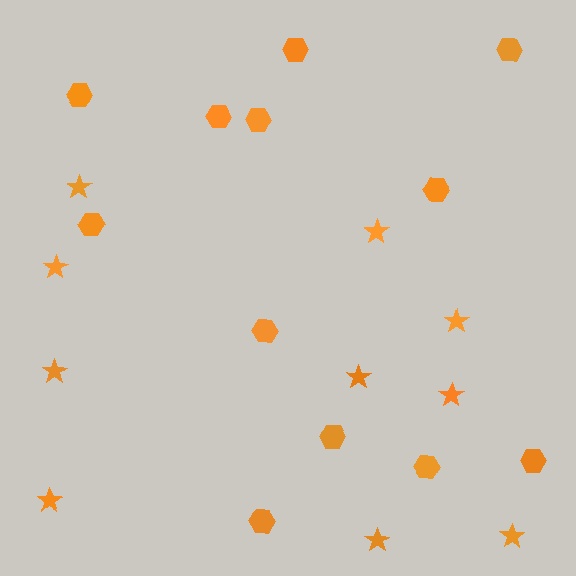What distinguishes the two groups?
There are 2 groups: one group of stars (10) and one group of hexagons (12).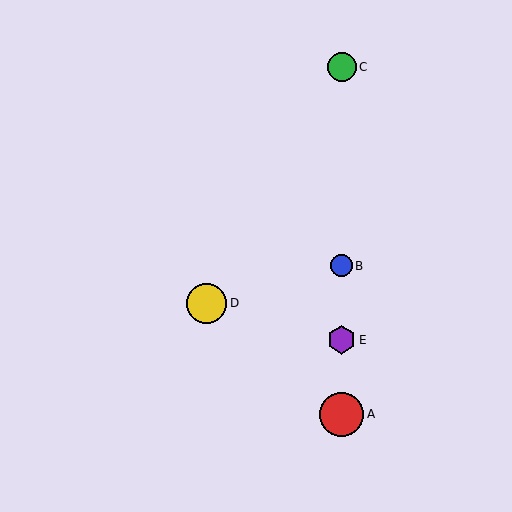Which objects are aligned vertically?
Objects A, B, C, E are aligned vertically.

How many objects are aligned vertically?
4 objects (A, B, C, E) are aligned vertically.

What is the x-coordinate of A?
Object A is at x≈342.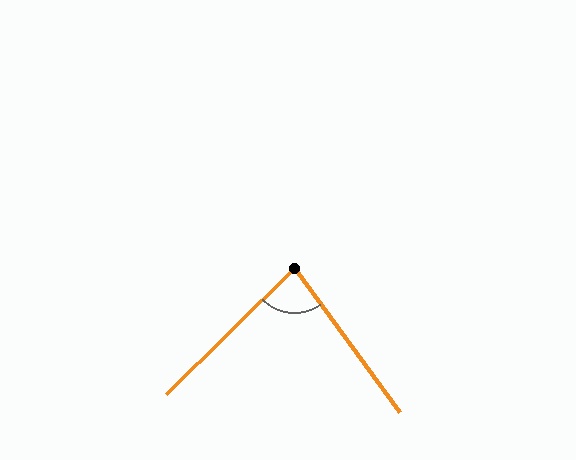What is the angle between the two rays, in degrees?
Approximately 82 degrees.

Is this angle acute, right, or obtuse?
It is acute.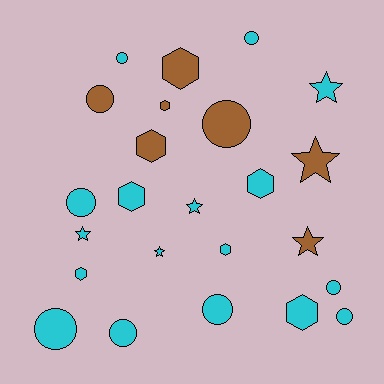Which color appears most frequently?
Cyan, with 17 objects.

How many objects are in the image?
There are 24 objects.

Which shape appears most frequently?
Circle, with 10 objects.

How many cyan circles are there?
There are 8 cyan circles.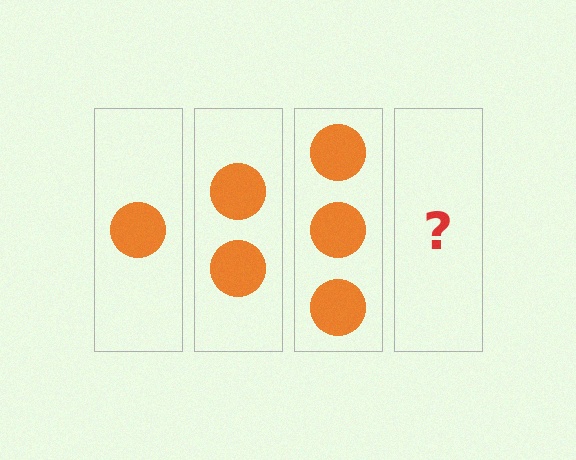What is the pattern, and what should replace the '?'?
The pattern is that each step adds one more circle. The '?' should be 4 circles.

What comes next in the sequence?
The next element should be 4 circles.